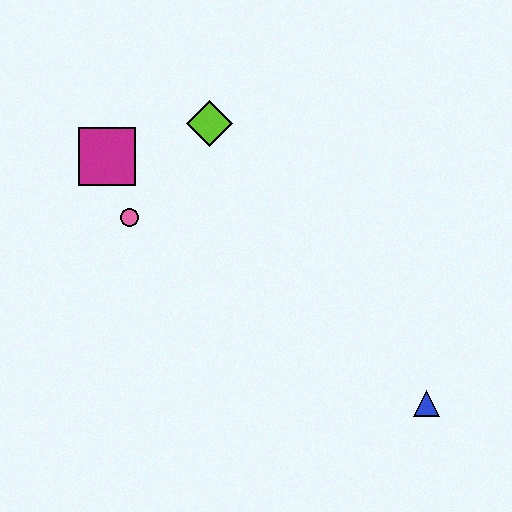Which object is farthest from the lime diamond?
The blue triangle is farthest from the lime diamond.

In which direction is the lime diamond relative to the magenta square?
The lime diamond is to the right of the magenta square.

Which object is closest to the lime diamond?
The magenta square is closest to the lime diamond.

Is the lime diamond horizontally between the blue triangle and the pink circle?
Yes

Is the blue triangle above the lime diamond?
No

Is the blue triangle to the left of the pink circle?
No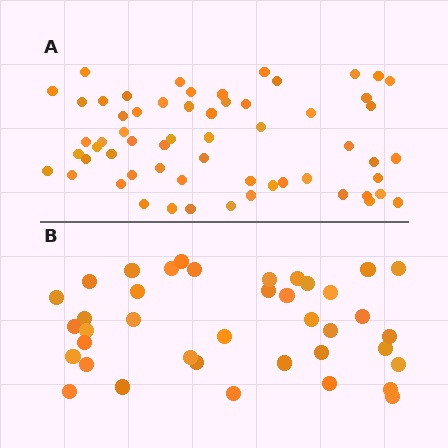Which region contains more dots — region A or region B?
Region A (the top region) has more dots.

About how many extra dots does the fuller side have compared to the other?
Region A has approximately 20 more dots than region B.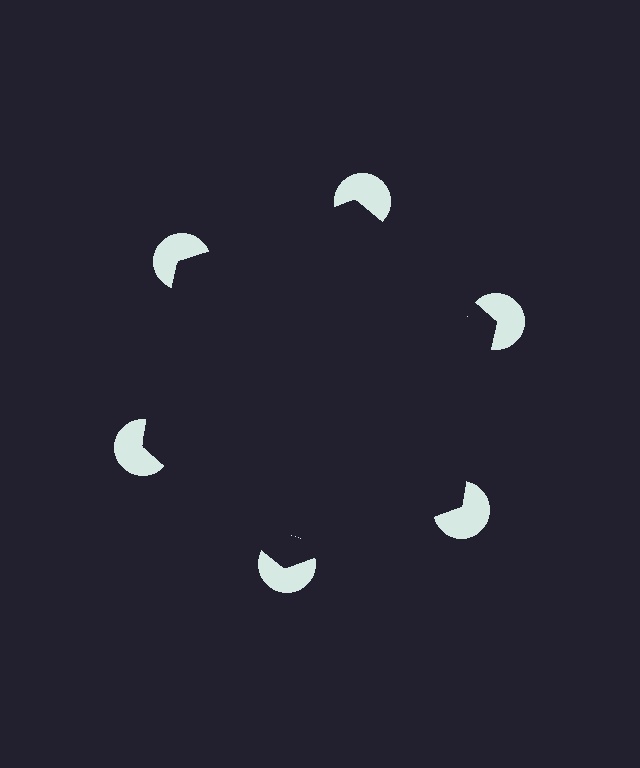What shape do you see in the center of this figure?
An illusory hexagon — its edges are inferred from the aligned wedge cuts in the pac-man discs, not physically drawn.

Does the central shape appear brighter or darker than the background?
It typically appears slightly darker than the background, even though no actual brightness change is drawn.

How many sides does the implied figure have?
6 sides.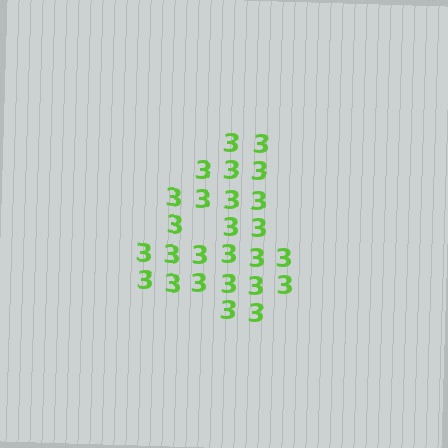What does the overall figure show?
The overall figure shows the digit 4.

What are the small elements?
The small elements are digit 3's.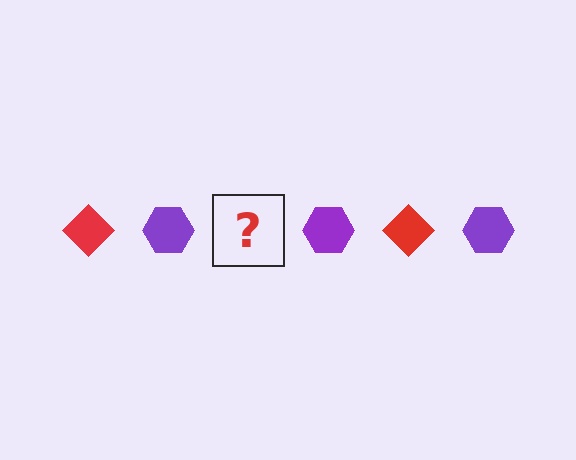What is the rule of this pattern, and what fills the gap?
The rule is that the pattern alternates between red diamond and purple hexagon. The gap should be filled with a red diamond.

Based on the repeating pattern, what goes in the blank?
The blank should be a red diamond.